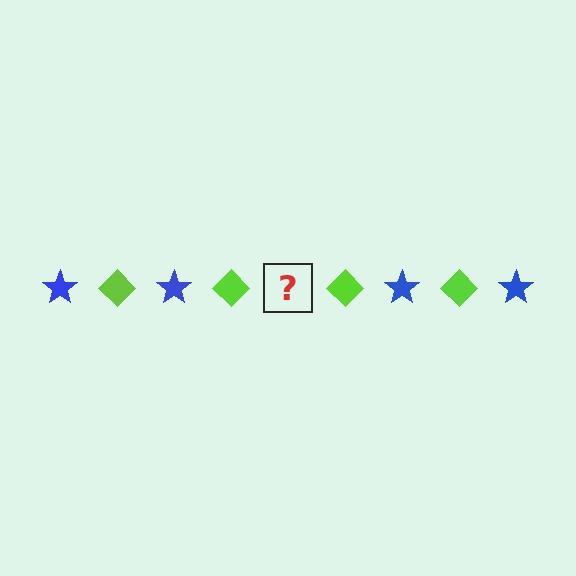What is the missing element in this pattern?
The missing element is a blue star.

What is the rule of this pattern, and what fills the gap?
The rule is that the pattern alternates between blue star and lime diamond. The gap should be filled with a blue star.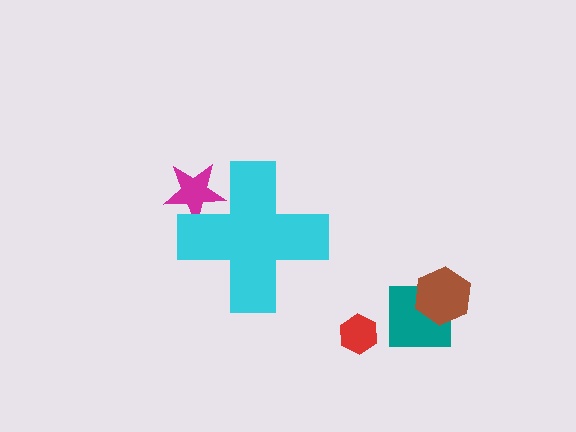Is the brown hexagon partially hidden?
No, the brown hexagon is fully visible.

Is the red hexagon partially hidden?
No, the red hexagon is fully visible.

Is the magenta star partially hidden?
Yes, the magenta star is partially hidden behind the cyan cross.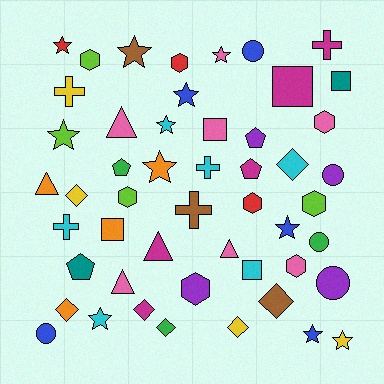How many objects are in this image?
There are 50 objects.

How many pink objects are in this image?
There are 7 pink objects.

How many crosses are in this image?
There are 5 crosses.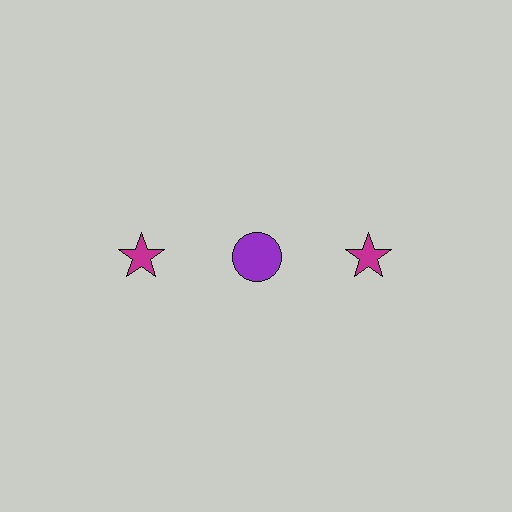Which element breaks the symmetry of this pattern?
The purple circle in the top row, second from left column breaks the symmetry. All other shapes are magenta stars.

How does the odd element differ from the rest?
It differs in both color (purple instead of magenta) and shape (circle instead of star).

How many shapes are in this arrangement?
There are 3 shapes arranged in a grid pattern.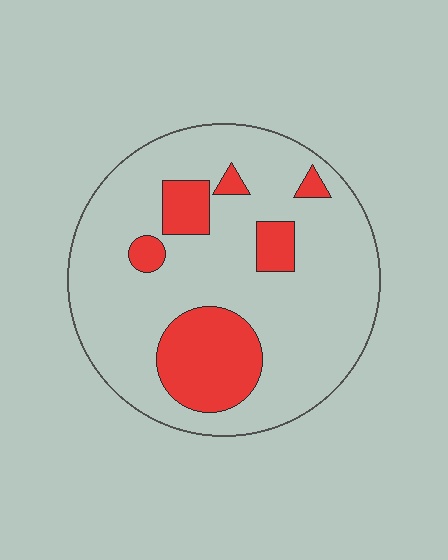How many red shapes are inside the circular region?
6.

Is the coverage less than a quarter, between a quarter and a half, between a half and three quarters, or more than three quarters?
Less than a quarter.